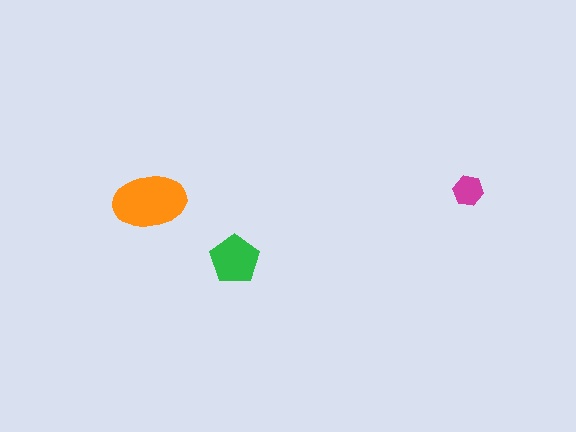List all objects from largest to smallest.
The orange ellipse, the green pentagon, the magenta hexagon.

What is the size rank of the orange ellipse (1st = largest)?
1st.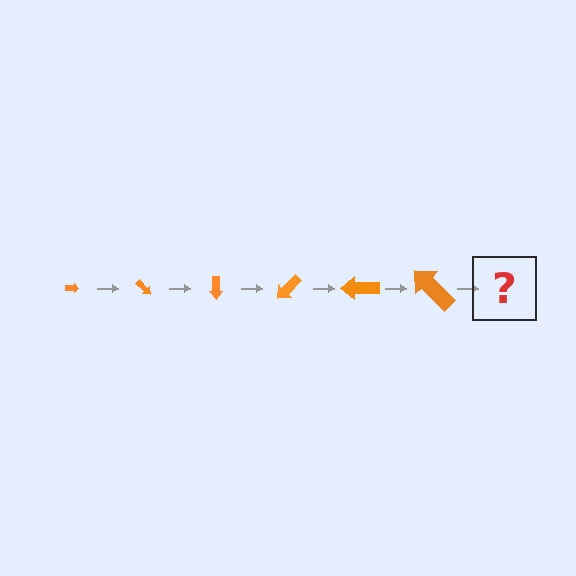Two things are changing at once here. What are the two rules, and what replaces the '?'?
The two rules are that the arrow grows larger each step and it rotates 45 degrees each step. The '?' should be an arrow, larger than the previous one and rotated 270 degrees from the start.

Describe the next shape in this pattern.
It should be an arrow, larger than the previous one and rotated 270 degrees from the start.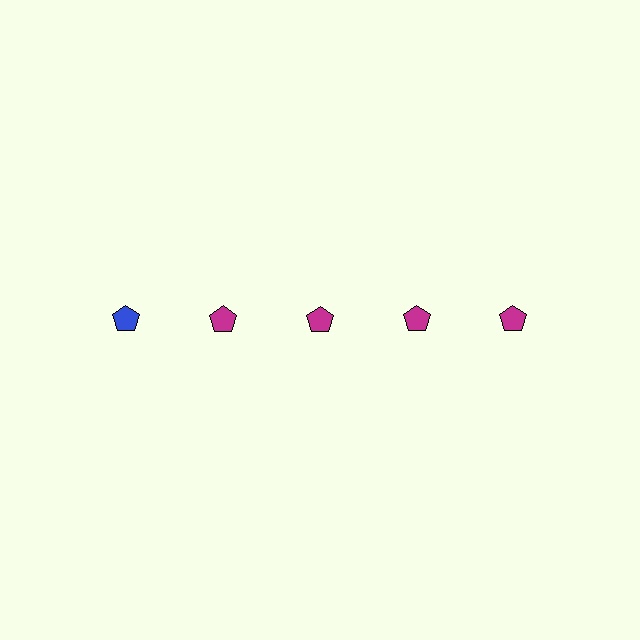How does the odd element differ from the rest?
It has a different color: blue instead of magenta.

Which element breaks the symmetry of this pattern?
The blue pentagon in the top row, leftmost column breaks the symmetry. All other shapes are magenta pentagons.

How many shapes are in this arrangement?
There are 5 shapes arranged in a grid pattern.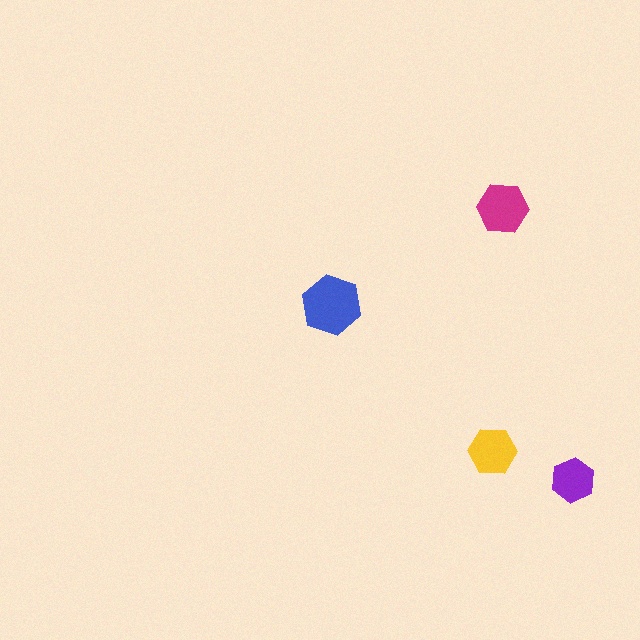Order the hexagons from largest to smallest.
the blue one, the magenta one, the yellow one, the purple one.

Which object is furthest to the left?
The blue hexagon is leftmost.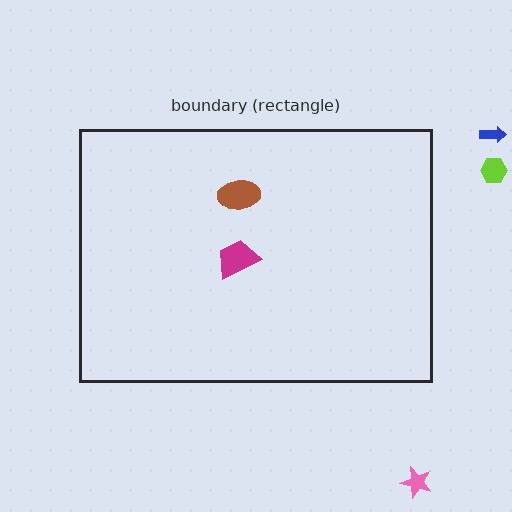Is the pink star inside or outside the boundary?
Outside.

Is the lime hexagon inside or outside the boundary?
Outside.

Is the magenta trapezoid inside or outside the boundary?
Inside.